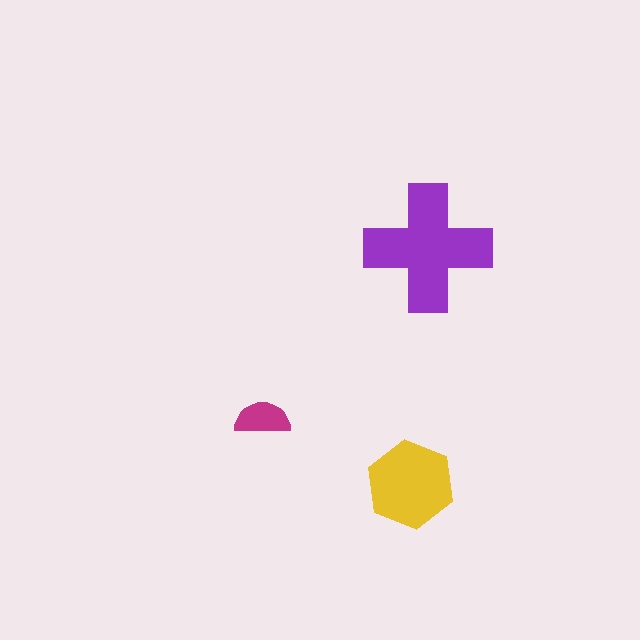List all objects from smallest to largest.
The magenta semicircle, the yellow hexagon, the purple cross.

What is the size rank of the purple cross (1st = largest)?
1st.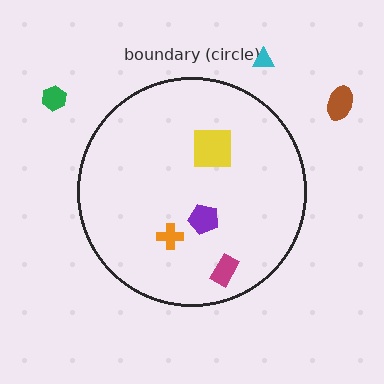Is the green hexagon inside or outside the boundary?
Outside.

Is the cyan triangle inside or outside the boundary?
Outside.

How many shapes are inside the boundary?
4 inside, 3 outside.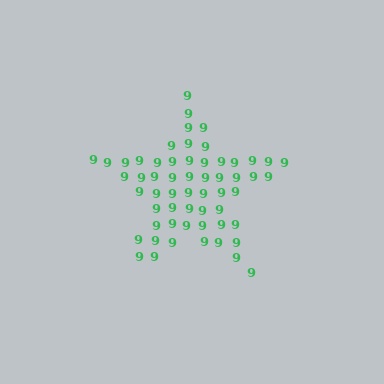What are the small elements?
The small elements are digit 9's.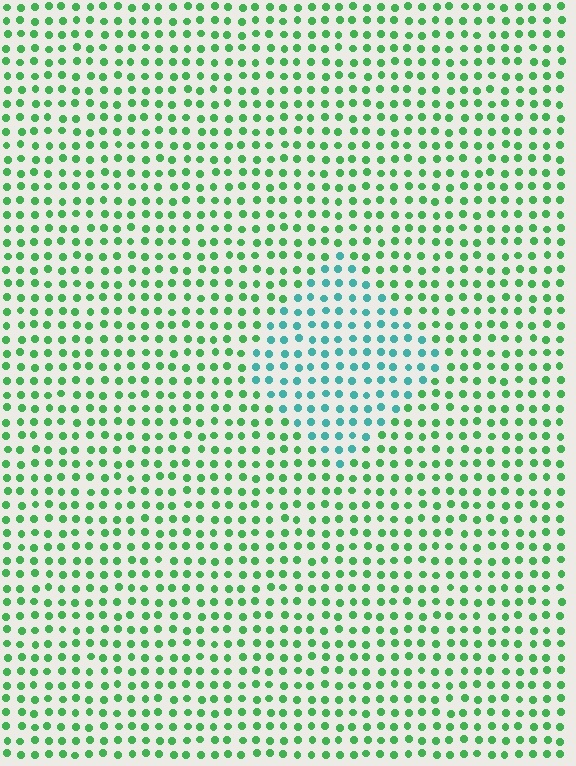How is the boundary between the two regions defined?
The boundary is defined purely by a slight shift in hue (about 46 degrees). Spacing, size, and orientation are identical on both sides.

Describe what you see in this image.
The image is filled with small green elements in a uniform arrangement. A diamond-shaped region is visible where the elements are tinted to a slightly different hue, forming a subtle color boundary.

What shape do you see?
I see a diamond.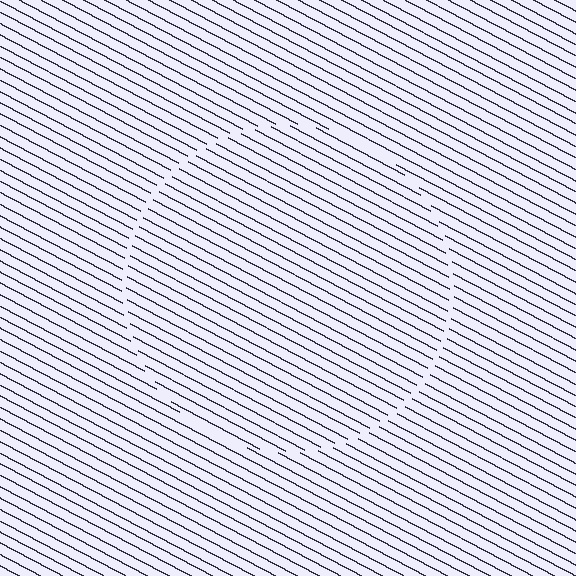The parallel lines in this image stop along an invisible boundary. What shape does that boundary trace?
An illusory circle. The interior of the shape contains the same grating, shifted by half a period — the contour is defined by the phase discontinuity where line-ends from the inner and outer gratings abut.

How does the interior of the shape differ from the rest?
The interior of the shape contains the same grating, shifted by half a period — the contour is defined by the phase discontinuity where line-ends from the inner and outer gratings abut.